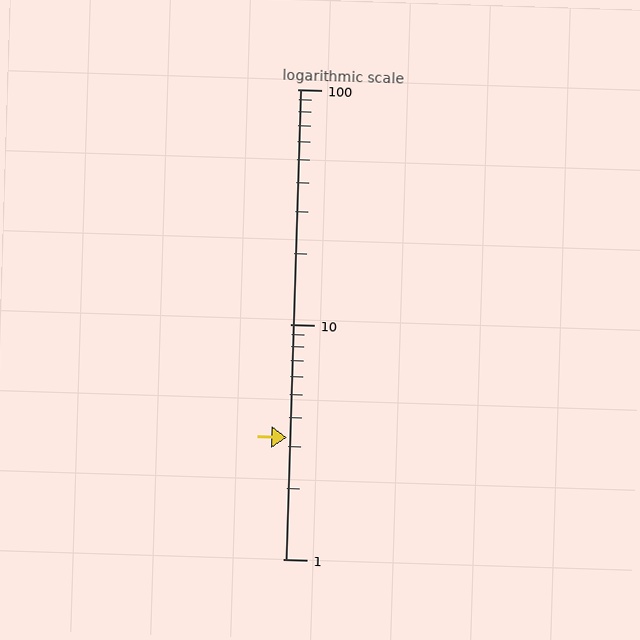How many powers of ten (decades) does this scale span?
The scale spans 2 decades, from 1 to 100.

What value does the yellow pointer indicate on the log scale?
The pointer indicates approximately 3.3.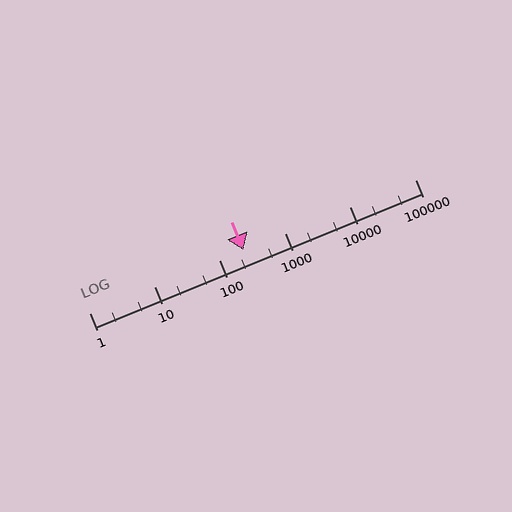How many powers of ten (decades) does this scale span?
The scale spans 5 decades, from 1 to 100000.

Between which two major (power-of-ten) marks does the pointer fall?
The pointer is between 100 and 1000.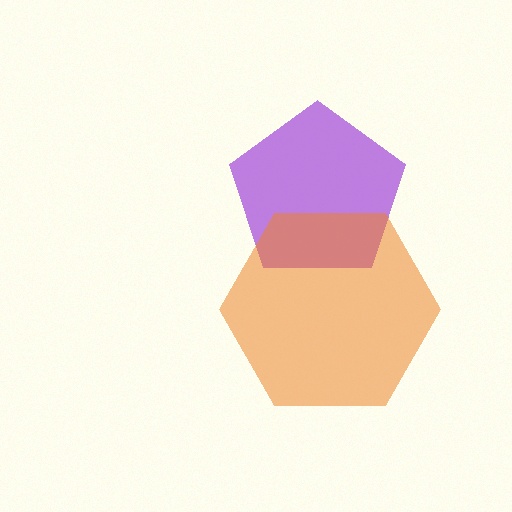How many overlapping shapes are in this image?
There are 2 overlapping shapes in the image.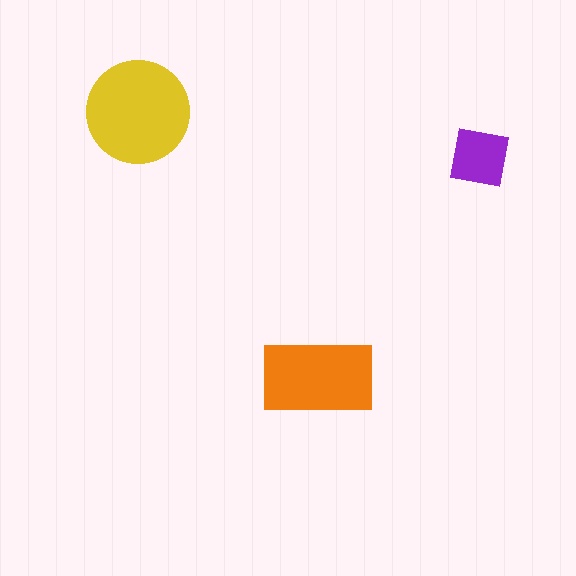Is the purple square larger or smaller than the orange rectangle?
Smaller.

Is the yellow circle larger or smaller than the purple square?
Larger.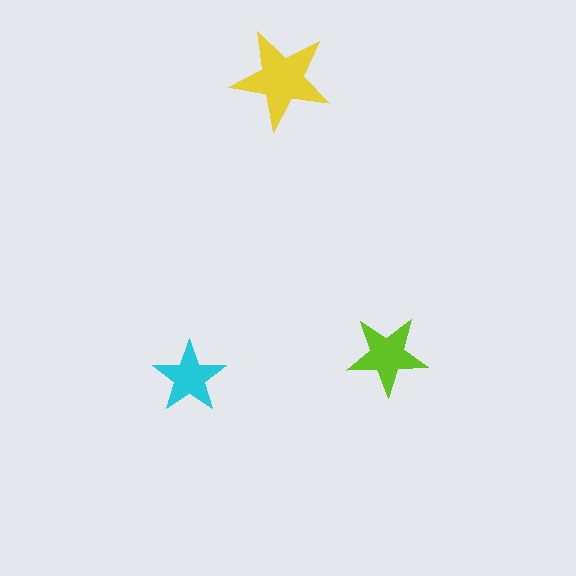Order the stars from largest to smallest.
the yellow one, the lime one, the cyan one.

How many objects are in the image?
There are 3 objects in the image.